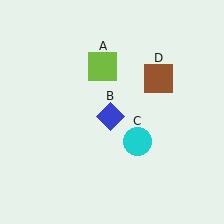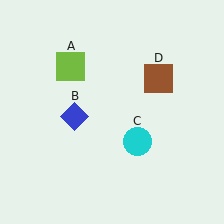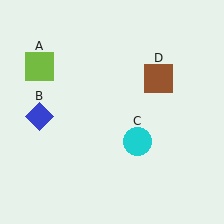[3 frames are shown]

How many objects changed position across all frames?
2 objects changed position: lime square (object A), blue diamond (object B).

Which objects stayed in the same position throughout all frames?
Cyan circle (object C) and brown square (object D) remained stationary.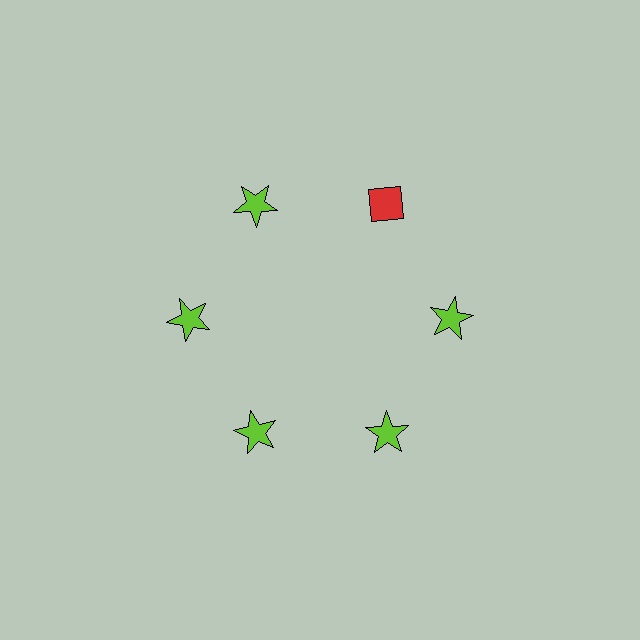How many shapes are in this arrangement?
There are 6 shapes arranged in a ring pattern.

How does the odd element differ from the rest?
It differs in both color (red instead of lime) and shape (diamond instead of star).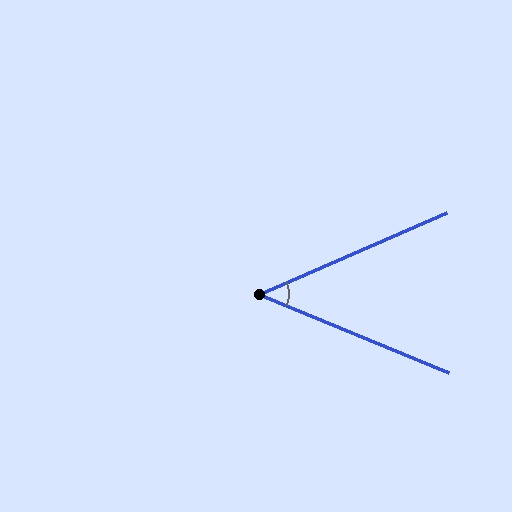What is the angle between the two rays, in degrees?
Approximately 46 degrees.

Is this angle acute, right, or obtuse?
It is acute.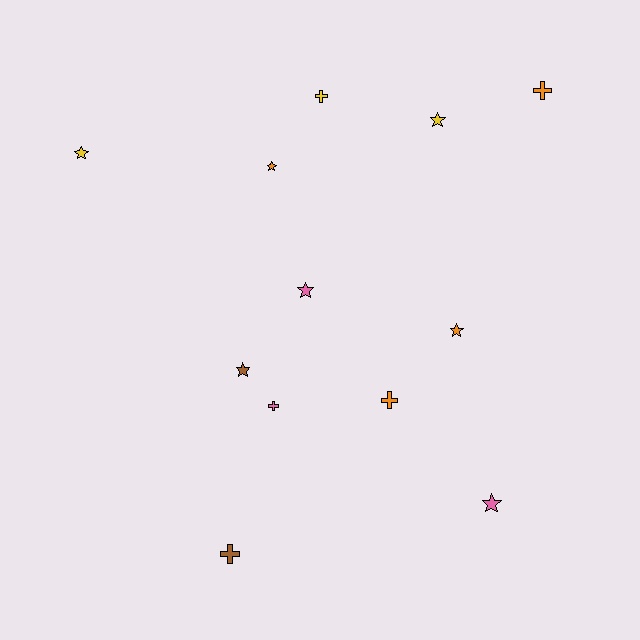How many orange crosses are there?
There are 2 orange crosses.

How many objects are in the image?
There are 12 objects.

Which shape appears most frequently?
Star, with 7 objects.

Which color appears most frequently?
Orange, with 4 objects.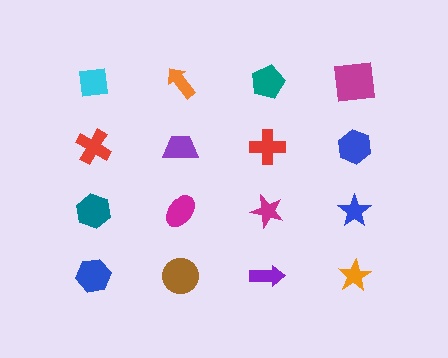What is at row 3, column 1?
A teal hexagon.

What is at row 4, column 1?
A blue hexagon.